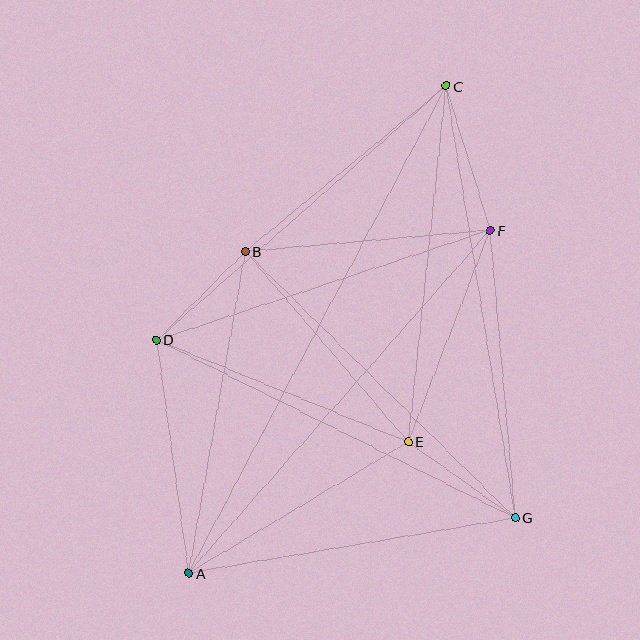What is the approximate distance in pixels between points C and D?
The distance between C and D is approximately 385 pixels.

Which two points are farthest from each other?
Points A and C are farthest from each other.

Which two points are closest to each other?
Points B and D are closest to each other.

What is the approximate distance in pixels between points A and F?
The distance between A and F is approximately 456 pixels.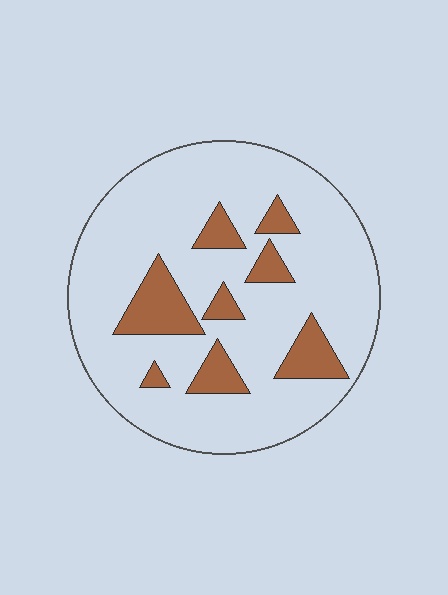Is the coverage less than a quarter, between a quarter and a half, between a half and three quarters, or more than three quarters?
Less than a quarter.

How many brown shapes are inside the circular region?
8.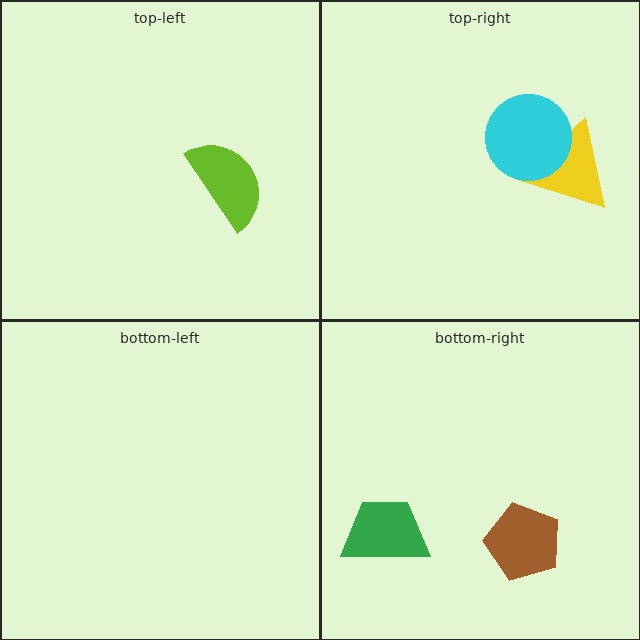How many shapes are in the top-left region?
1.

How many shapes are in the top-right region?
2.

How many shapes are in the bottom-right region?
2.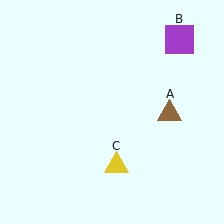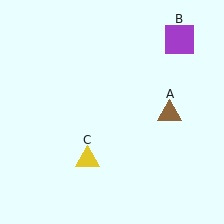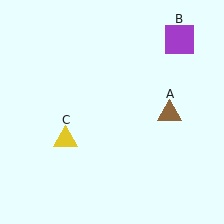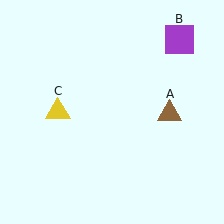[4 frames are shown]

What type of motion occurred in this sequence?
The yellow triangle (object C) rotated clockwise around the center of the scene.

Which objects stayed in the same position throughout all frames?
Brown triangle (object A) and purple square (object B) remained stationary.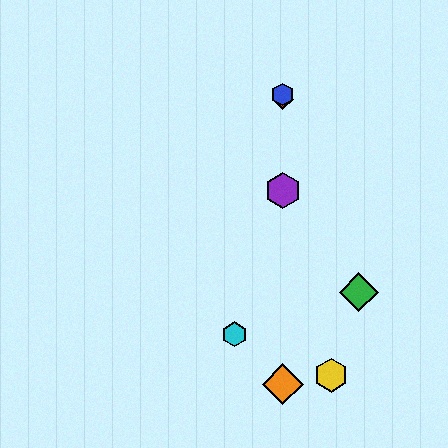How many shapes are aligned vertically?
4 shapes (the red diamond, the blue hexagon, the purple hexagon, the orange diamond) are aligned vertically.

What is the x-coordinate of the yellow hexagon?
The yellow hexagon is at x≈331.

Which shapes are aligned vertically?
The red diamond, the blue hexagon, the purple hexagon, the orange diamond are aligned vertically.